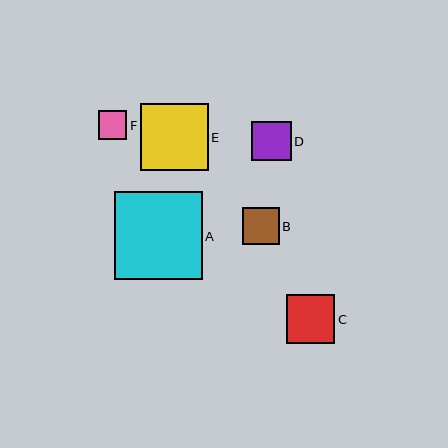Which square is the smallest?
Square F is the smallest with a size of approximately 28 pixels.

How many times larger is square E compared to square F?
Square E is approximately 2.4 times the size of square F.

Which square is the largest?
Square A is the largest with a size of approximately 88 pixels.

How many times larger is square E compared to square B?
Square E is approximately 1.8 times the size of square B.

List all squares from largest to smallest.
From largest to smallest: A, E, C, D, B, F.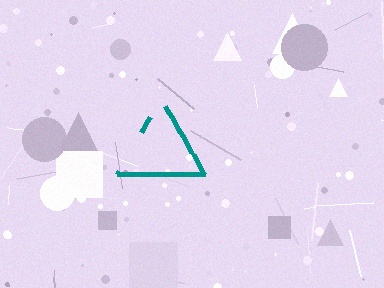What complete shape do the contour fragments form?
The contour fragments form a triangle.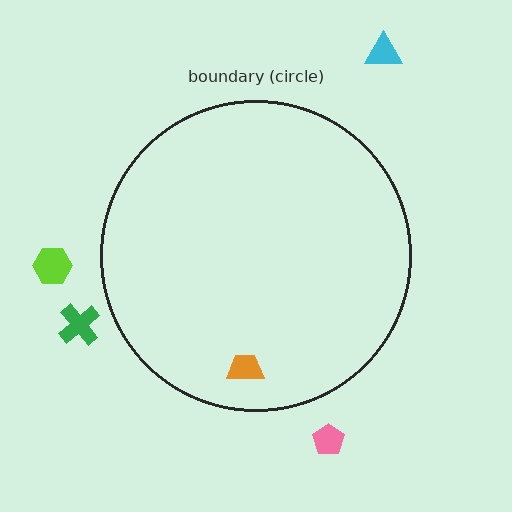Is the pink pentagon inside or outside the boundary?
Outside.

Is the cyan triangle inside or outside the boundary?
Outside.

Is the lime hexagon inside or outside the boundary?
Outside.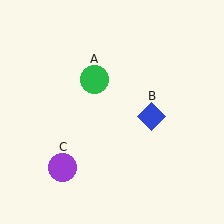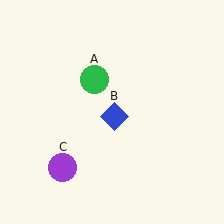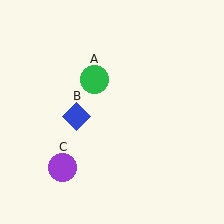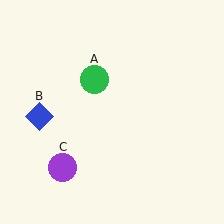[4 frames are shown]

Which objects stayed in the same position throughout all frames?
Green circle (object A) and purple circle (object C) remained stationary.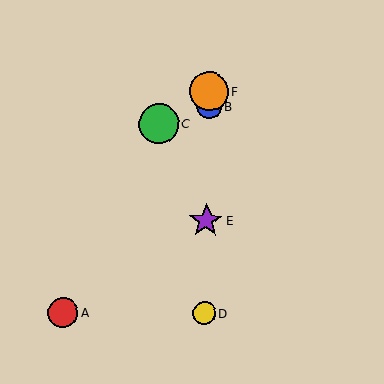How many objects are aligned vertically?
4 objects (B, D, E, F) are aligned vertically.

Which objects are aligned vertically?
Objects B, D, E, F are aligned vertically.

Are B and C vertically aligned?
No, B is at x≈208 and C is at x≈159.